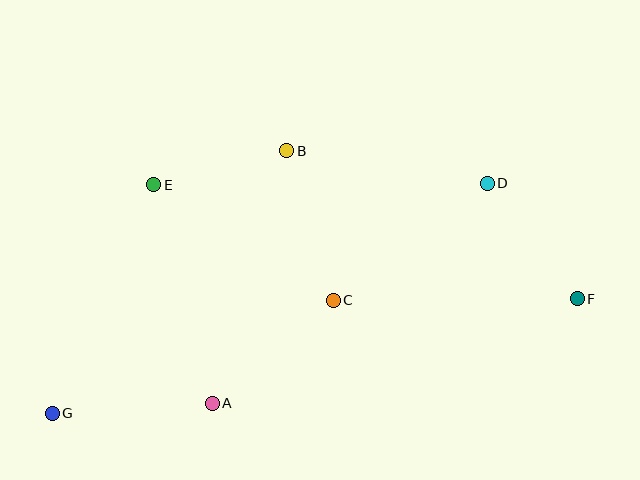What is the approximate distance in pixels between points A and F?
The distance between A and F is approximately 379 pixels.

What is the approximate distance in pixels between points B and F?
The distance between B and F is approximately 326 pixels.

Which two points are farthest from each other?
Points F and G are farthest from each other.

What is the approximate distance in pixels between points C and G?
The distance between C and G is approximately 303 pixels.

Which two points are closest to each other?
Points B and E are closest to each other.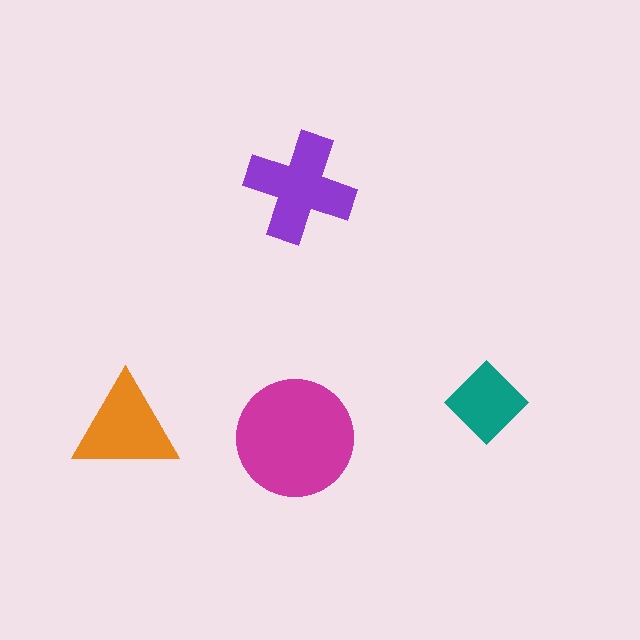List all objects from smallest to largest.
The teal diamond, the orange triangle, the purple cross, the magenta circle.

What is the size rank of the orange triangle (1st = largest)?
3rd.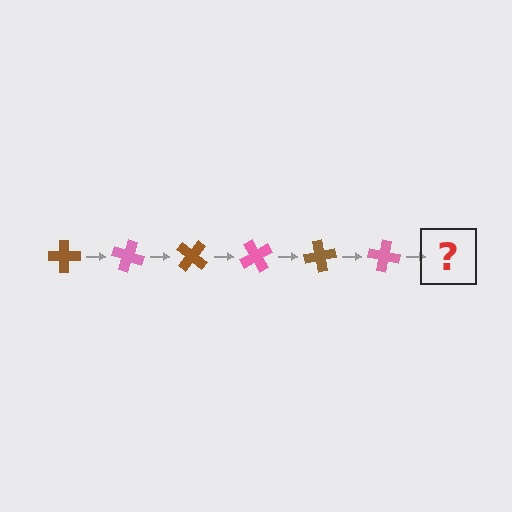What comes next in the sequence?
The next element should be a brown cross, rotated 120 degrees from the start.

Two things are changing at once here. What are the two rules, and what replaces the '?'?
The two rules are that it rotates 20 degrees each step and the color cycles through brown and pink. The '?' should be a brown cross, rotated 120 degrees from the start.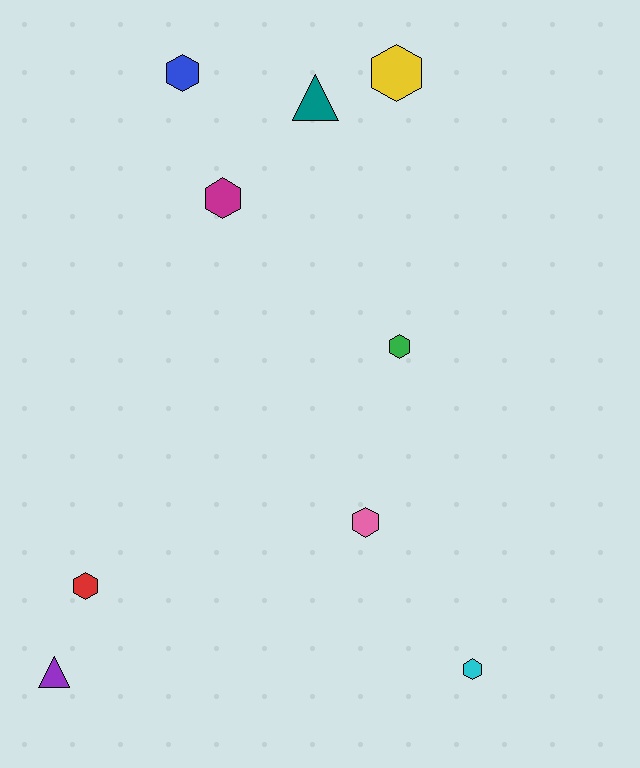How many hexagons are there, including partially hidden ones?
There are 7 hexagons.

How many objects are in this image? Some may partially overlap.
There are 9 objects.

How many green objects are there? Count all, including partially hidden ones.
There is 1 green object.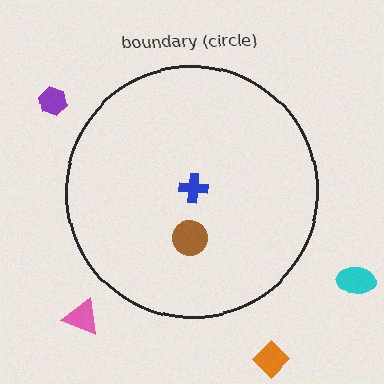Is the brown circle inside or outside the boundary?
Inside.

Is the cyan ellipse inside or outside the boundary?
Outside.